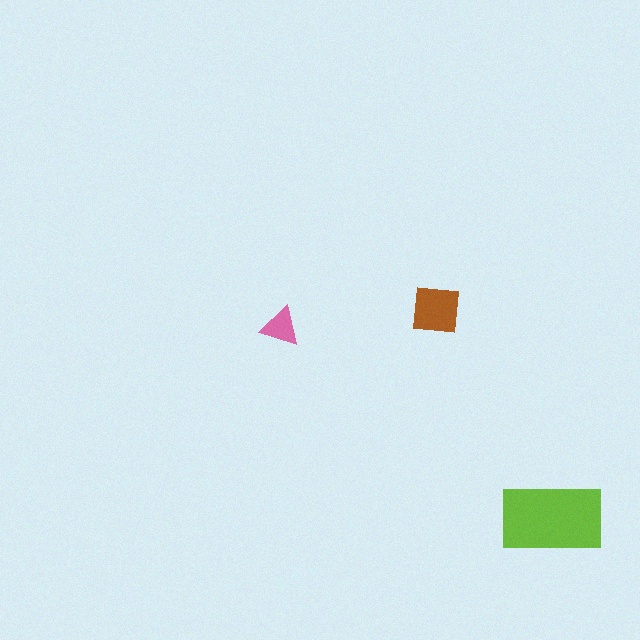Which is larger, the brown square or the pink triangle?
The brown square.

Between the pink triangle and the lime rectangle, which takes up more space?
The lime rectangle.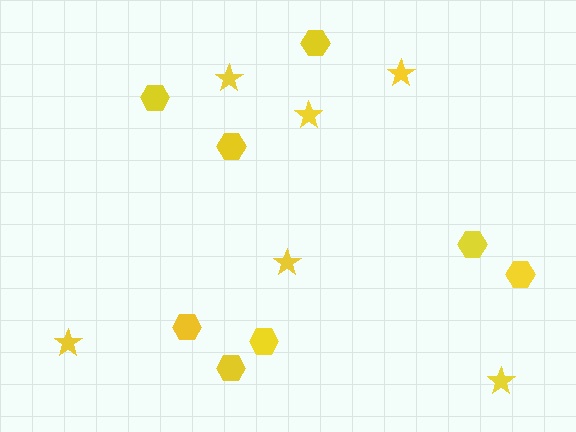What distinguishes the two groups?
There are 2 groups: one group of stars (6) and one group of hexagons (8).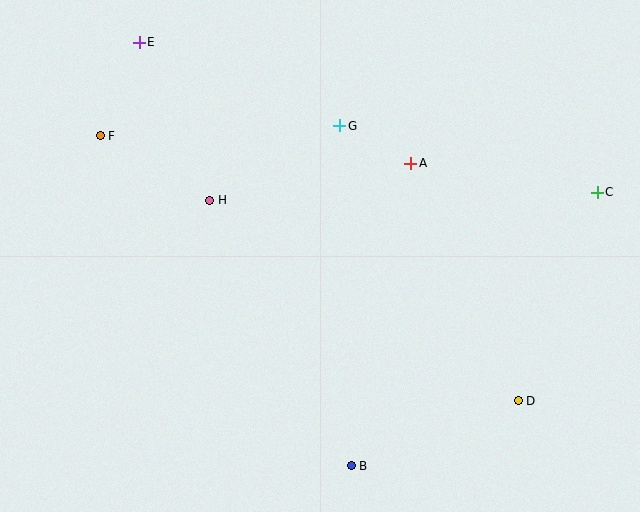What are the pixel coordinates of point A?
Point A is at (411, 163).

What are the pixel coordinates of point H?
Point H is at (210, 200).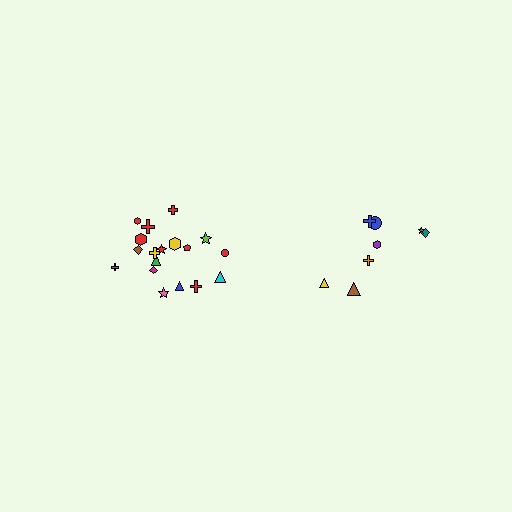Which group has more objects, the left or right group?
The left group.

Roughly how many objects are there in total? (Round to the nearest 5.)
Roughly 25 objects in total.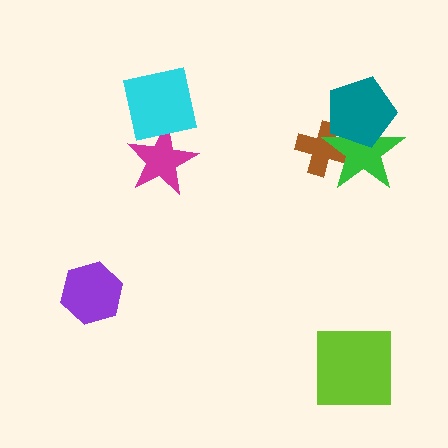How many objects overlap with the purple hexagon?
0 objects overlap with the purple hexagon.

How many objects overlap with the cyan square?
1 object overlaps with the cyan square.